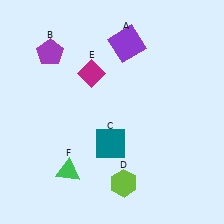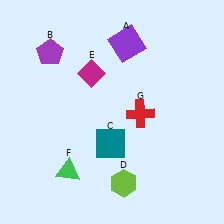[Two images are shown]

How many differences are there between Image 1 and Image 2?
There is 1 difference between the two images.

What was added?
A red cross (G) was added in Image 2.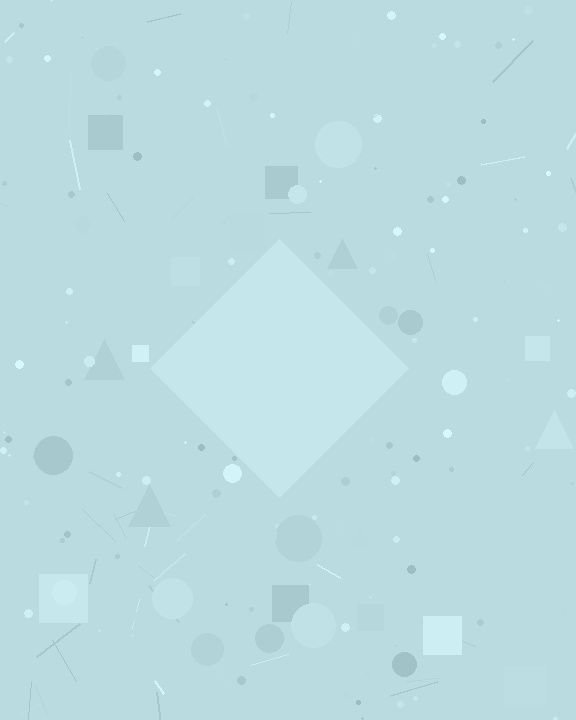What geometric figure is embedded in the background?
A diamond is embedded in the background.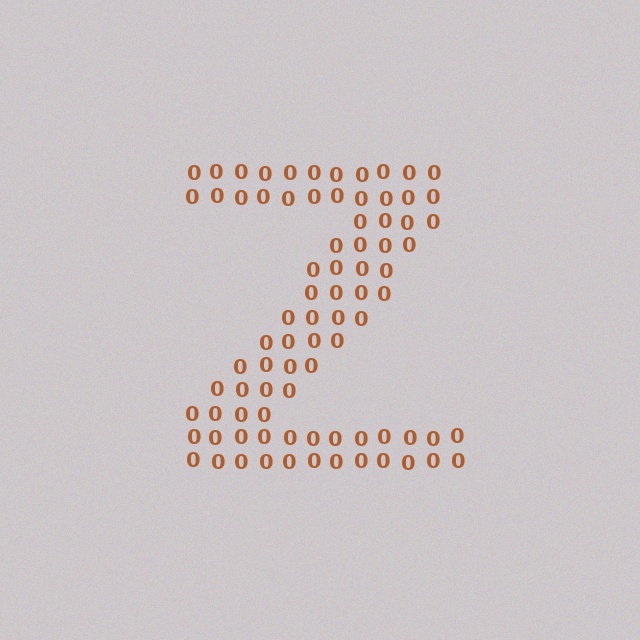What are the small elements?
The small elements are digit 0's.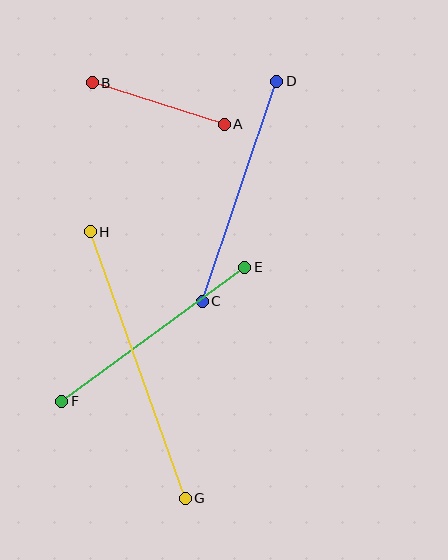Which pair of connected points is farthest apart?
Points G and H are farthest apart.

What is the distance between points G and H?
The distance is approximately 283 pixels.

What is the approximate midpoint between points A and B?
The midpoint is at approximately (158, 104) pixels.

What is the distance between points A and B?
The distance is approximately 139 pixels.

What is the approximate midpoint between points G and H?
The midpoint is at approximately (138, 365) pixels.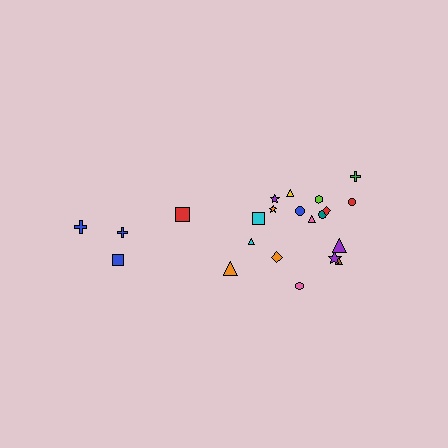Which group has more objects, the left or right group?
The right group.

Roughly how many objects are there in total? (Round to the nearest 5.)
Roughly 20 objects in total.